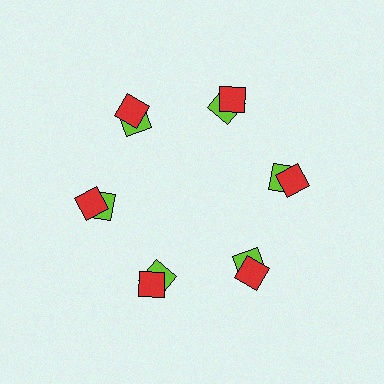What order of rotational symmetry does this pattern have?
This pattern has 6-fold rotational symmetry.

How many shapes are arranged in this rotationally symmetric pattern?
There are 18 shapes, arranged in 6 groups of 3.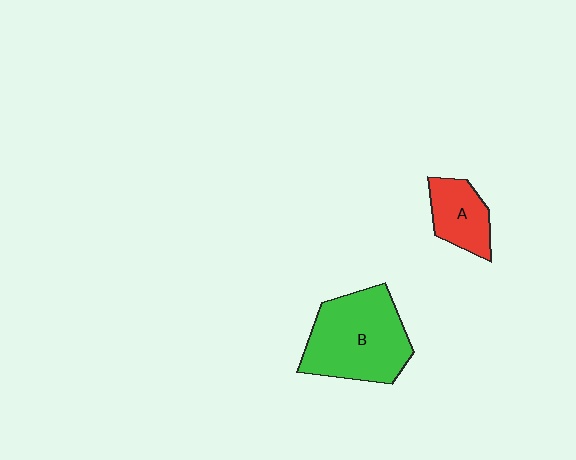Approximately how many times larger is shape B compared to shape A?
Approximately 2.2 times.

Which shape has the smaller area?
Shape A (red).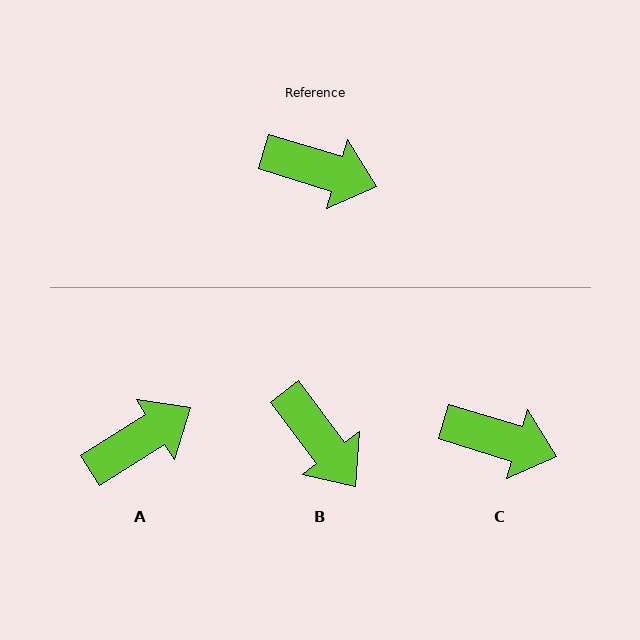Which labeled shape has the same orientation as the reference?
C.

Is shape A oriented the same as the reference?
No, it is off by about 49 degrees.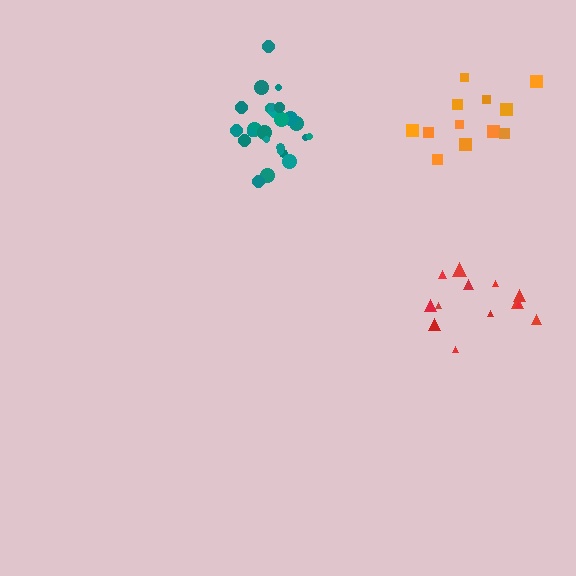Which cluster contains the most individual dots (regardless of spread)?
Teal (25).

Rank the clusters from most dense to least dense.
teal, orange, red.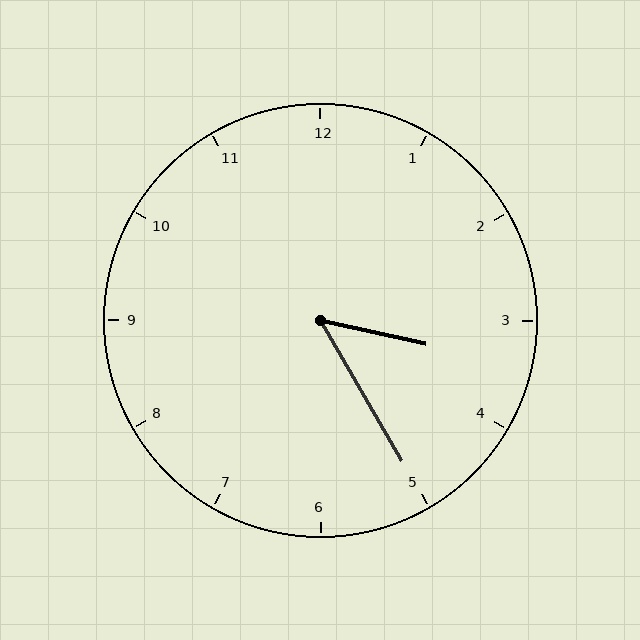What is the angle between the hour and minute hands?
Approximately 48 degrees.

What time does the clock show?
3:25.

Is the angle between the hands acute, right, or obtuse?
It is acute.